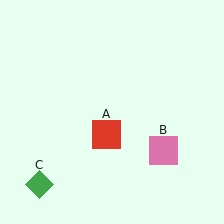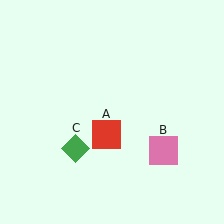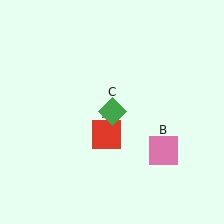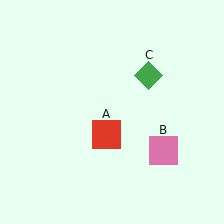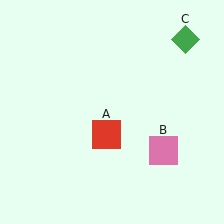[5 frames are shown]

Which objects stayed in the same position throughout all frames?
Red square (object A) and pink square (object B) remained stationary.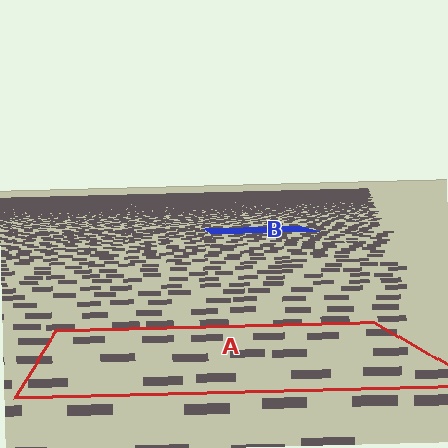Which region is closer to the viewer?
Region A is closer. The texture elements there are larger and more spread out.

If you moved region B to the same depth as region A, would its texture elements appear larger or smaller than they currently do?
They would appear larger. At a closer depth, the same texture elements are projected at a bigger on-screen size.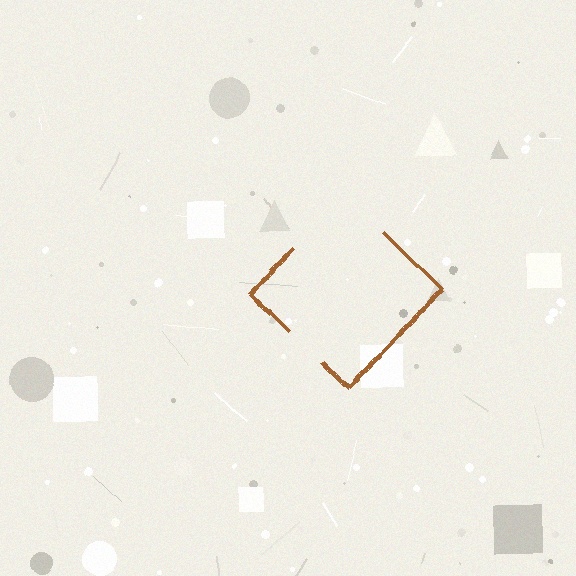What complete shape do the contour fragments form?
The contour fragments form a diamond.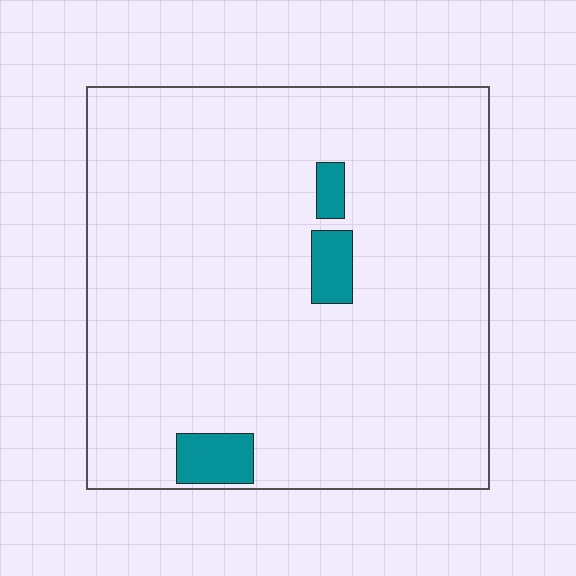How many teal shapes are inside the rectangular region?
3.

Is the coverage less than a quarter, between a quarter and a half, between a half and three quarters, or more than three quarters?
Less than a quarter.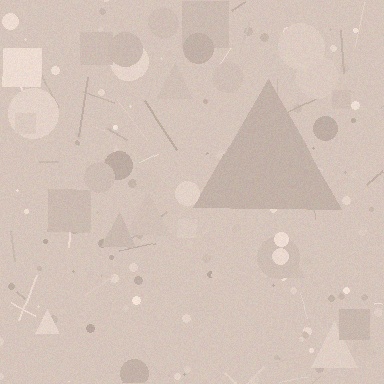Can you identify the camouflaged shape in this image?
The camouflaged shape is a triangle.